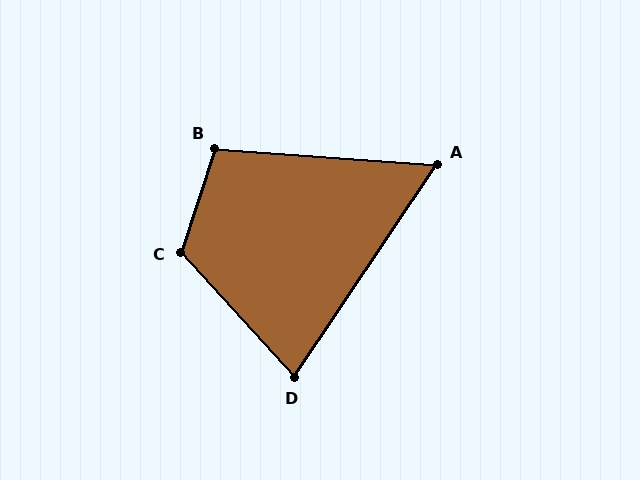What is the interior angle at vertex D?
Approximately 76 degrees (acute).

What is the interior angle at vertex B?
Approximately 104 degrees (obtuse).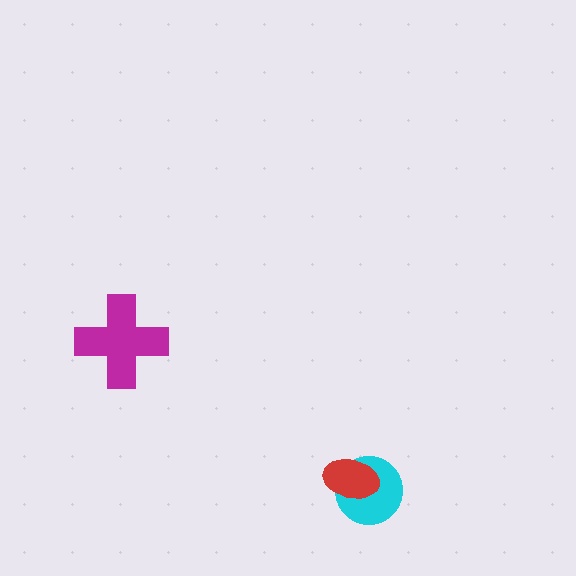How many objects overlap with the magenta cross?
0 objects overlap with the magenta cross.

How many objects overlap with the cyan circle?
1 object overlaps with the cyan circle.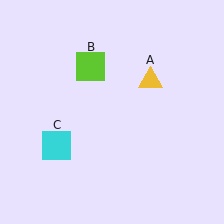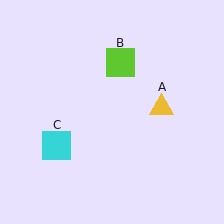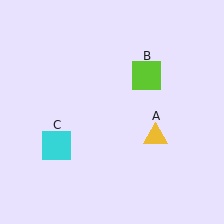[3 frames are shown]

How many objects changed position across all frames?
2 objects changed position: yellow triangle (object A), lime square (object B).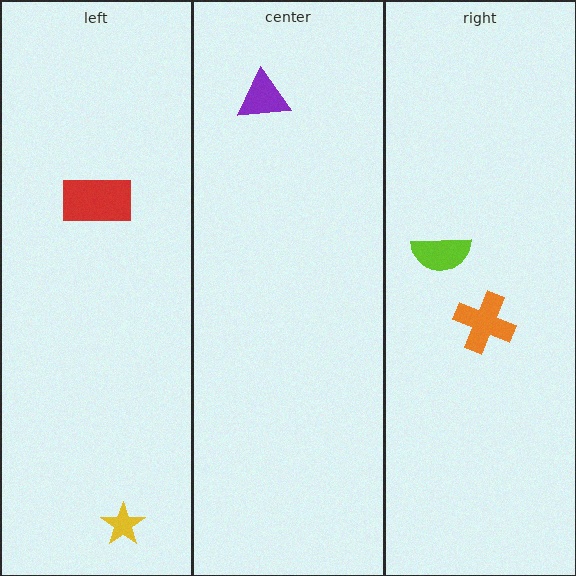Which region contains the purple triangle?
The center region.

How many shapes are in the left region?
2.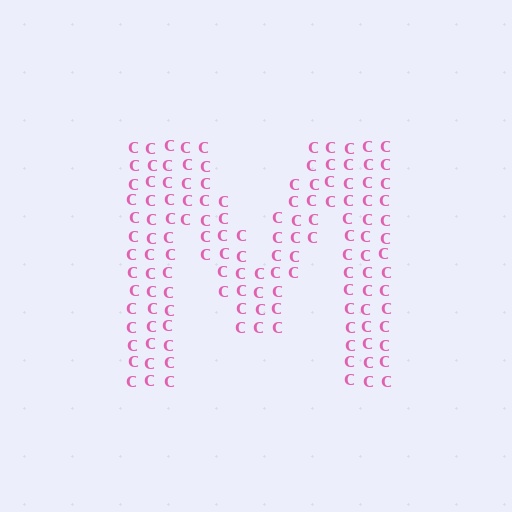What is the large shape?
The large shape is the letter M.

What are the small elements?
The small elements are letter C's.